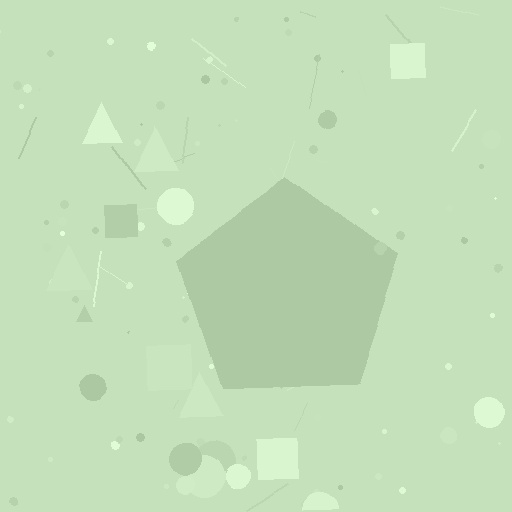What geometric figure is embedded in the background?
A pentagon is embedded in the background.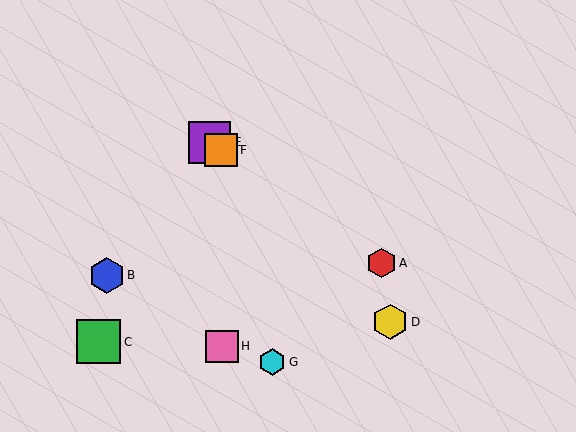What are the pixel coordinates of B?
Object B is at (107, 275).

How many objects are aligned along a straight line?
3 objects (A, E, F) are aligned along a straight line.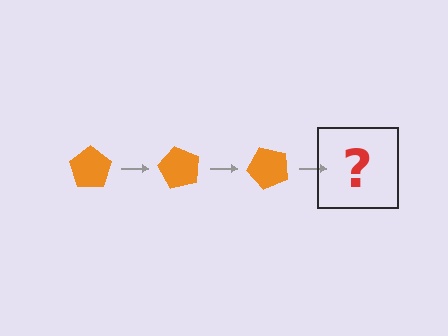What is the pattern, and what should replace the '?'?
The pattern is that the pentagon rotates 60 degrees each step. The '?' should be an orange pentagon rotated 180 degrees.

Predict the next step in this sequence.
The next step is an orange pentagon rotated 180 degrees.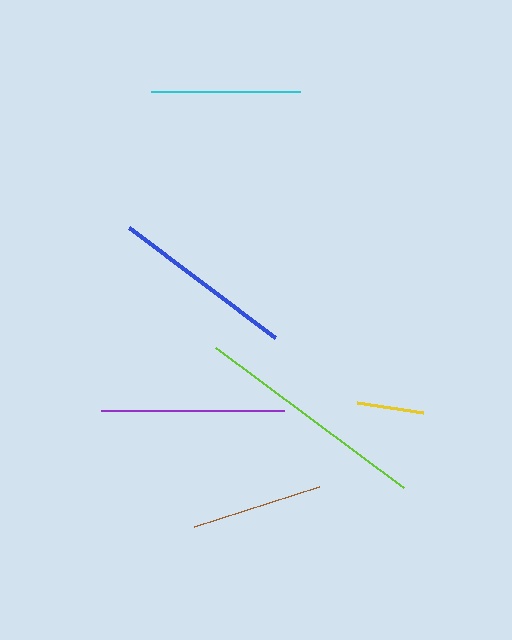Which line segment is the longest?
The lime line is the longest at approximately 234 pixels.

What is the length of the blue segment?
The blue segment is approximately 184 pixels long.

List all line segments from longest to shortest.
From longest to shortest: lime, blue, purple, cyan, brown, yellow.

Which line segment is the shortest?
The yellow line is the shortest at approximately 67 pixels.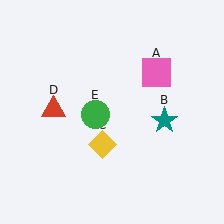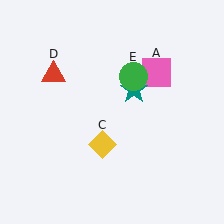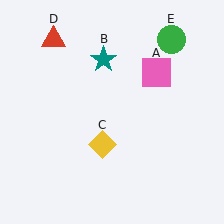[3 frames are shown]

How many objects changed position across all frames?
3 objects changed position: teal star (object B), red triangle (object D), green circle (object E).